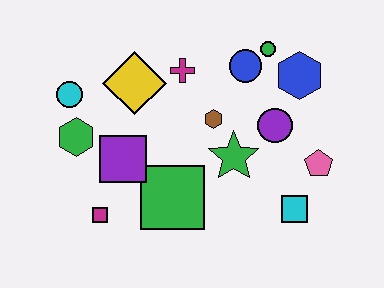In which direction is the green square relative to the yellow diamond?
The green square is below the yellow diamond.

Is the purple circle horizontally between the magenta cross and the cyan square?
Yes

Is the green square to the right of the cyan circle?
Yes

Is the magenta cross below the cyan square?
No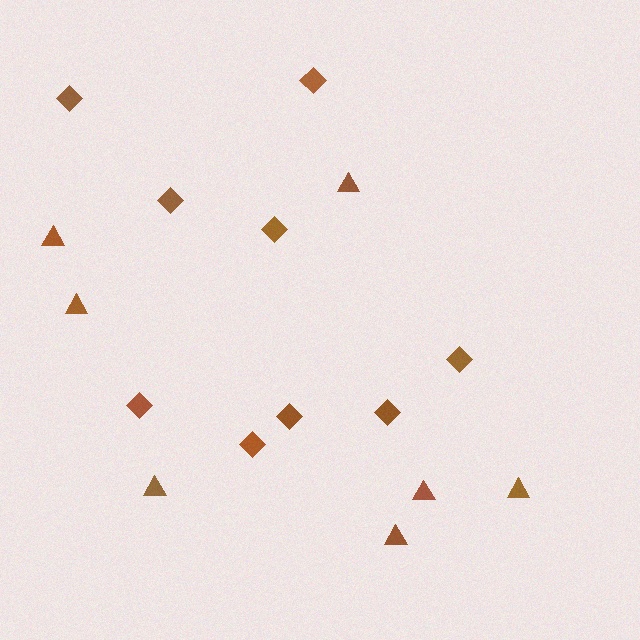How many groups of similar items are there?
There are 2 groups: one group of diamonds (9) and one group of triangles (7).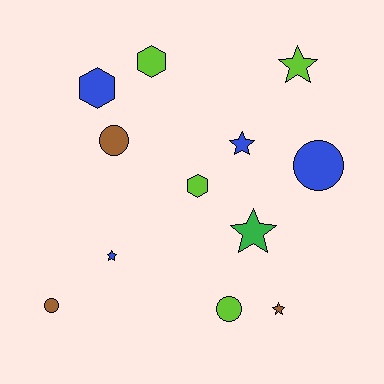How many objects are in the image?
There are 12 objects.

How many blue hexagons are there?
There is 1 blue hexagon.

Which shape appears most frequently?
Star, with 5 objects.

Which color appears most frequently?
Blue, with 4 objects.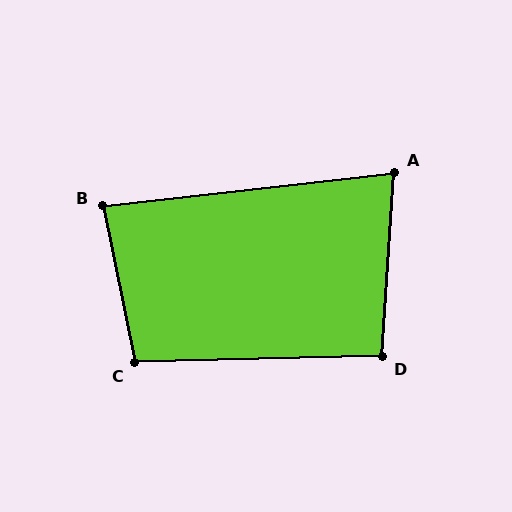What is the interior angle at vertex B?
Approximately 85 degrees (acute).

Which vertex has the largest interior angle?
C, at approximately 100 degrees.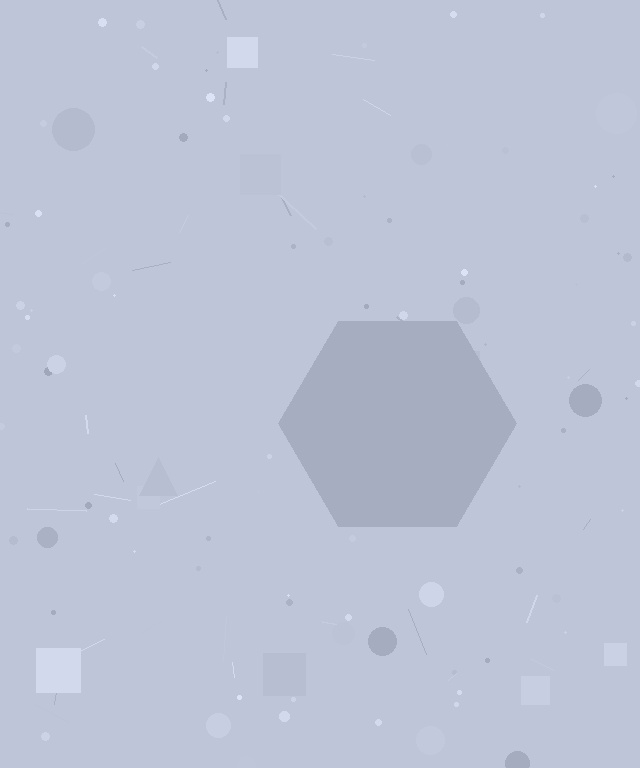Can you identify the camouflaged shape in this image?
The camouflaged shape is a hexagon.